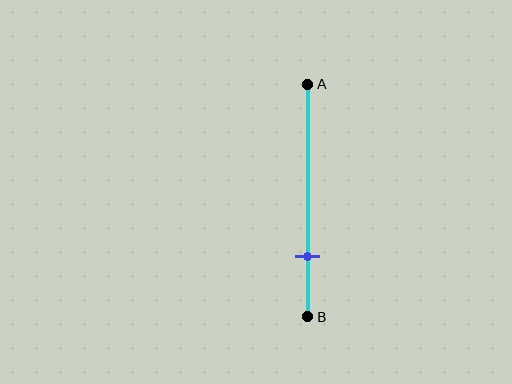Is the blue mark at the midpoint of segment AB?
No, the mark is at about 75% from A, not at the 50% midpoint.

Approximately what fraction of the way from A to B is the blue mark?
The blue mark is approximately 75% of the way from A to B.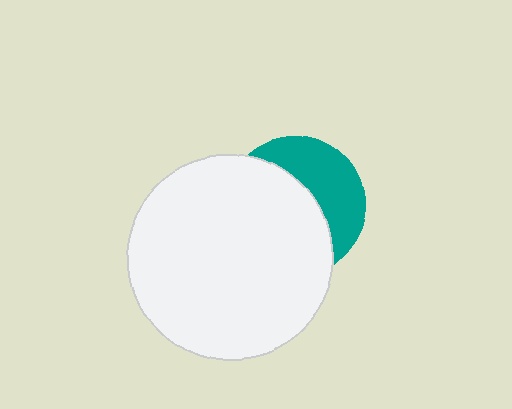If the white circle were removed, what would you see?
You would see the complete teal circle.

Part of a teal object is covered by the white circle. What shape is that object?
It is a circle.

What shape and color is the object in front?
The object in front is a white circle.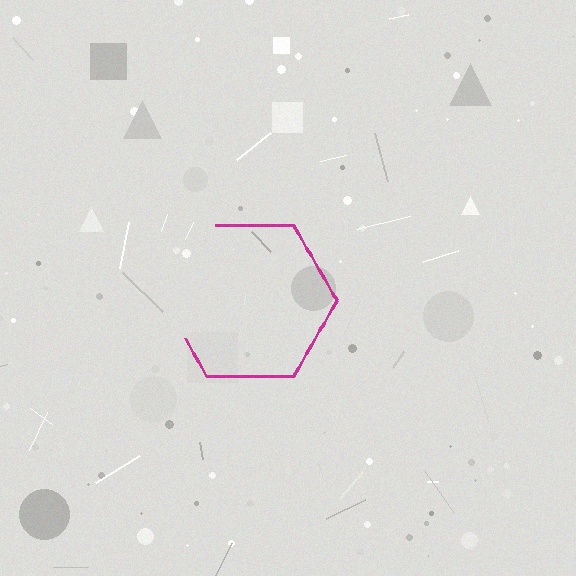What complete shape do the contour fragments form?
The contour fragments form a hexagon.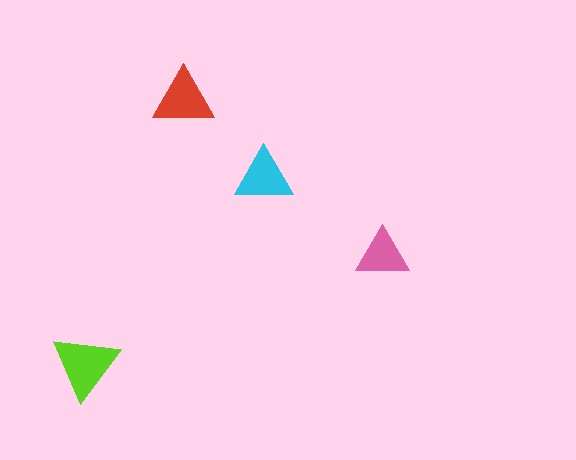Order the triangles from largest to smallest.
the lime one, the red one, the cyan one, the pink one.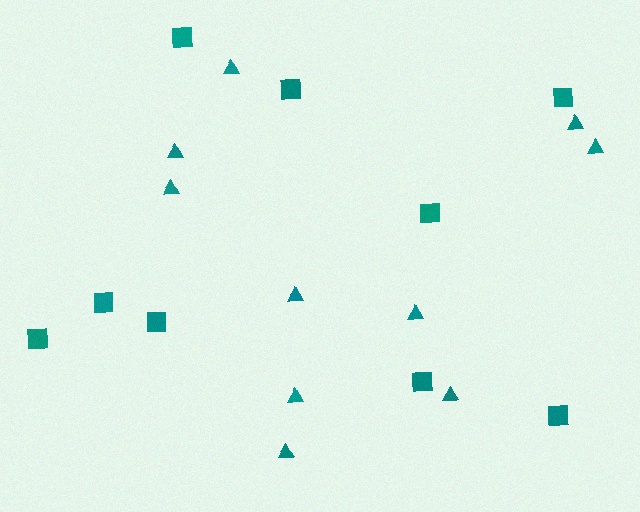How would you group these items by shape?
There are 2 groups: one group of triangles (10) and one group of squares (9).